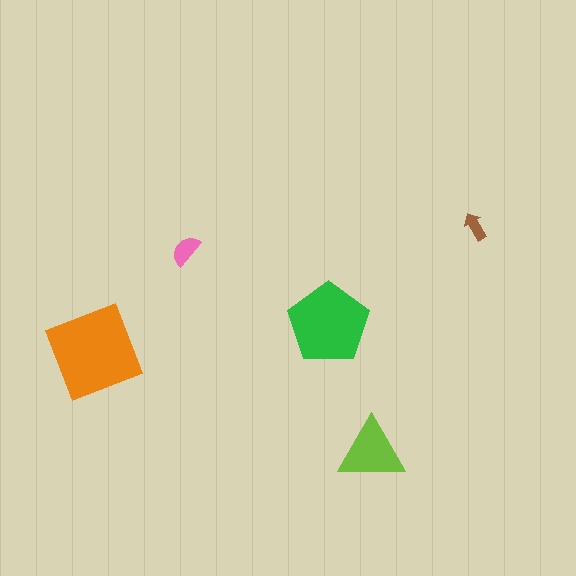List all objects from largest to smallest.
The orange diamond, the green pentagon, the lime triangle, the pink semicircle, the brown arrow.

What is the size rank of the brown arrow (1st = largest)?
5th.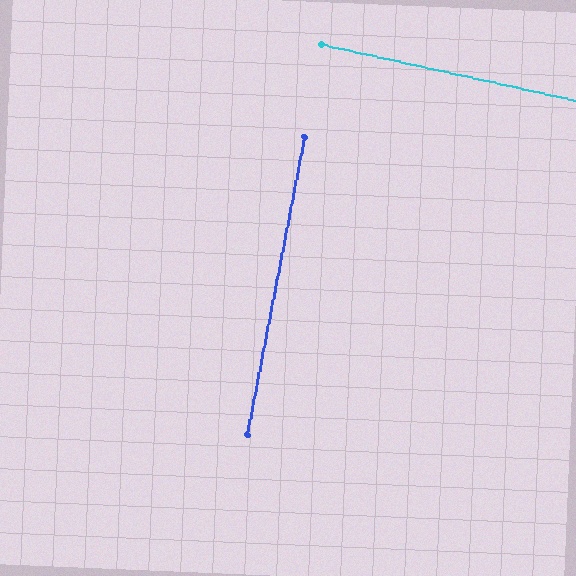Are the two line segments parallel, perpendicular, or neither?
Perpendicular — they meet at approximately 88°.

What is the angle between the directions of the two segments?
Approximately 88 degrees.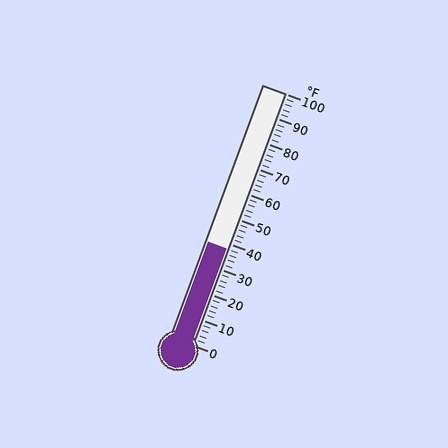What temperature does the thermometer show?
The thermometer shows approximately 38°F.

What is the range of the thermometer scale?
The thermometer scale ranges from 0°F to 100°F.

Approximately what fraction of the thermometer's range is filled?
The thermometer is filled to approximately 40% of its range.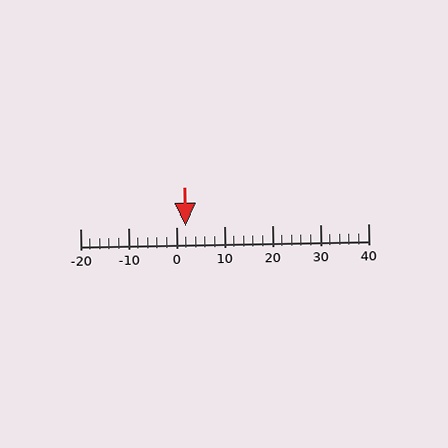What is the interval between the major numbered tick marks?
The major tick marks are spaced 10 units apart.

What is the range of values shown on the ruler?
The ruler shows values from -20 to 40.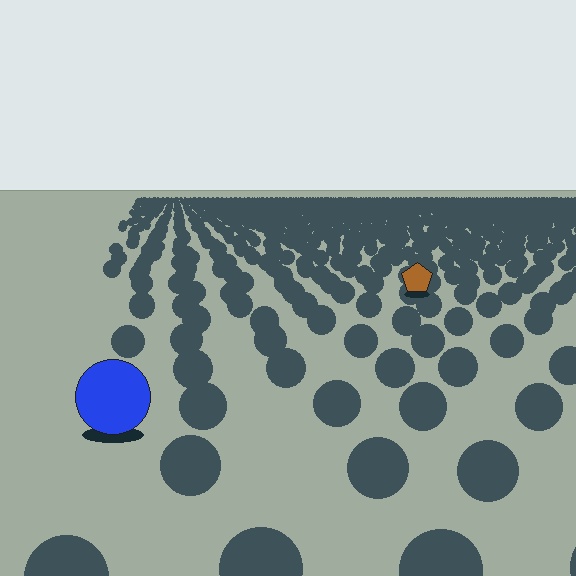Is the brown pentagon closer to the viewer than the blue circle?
No. The blue circle is closer — you can tell from the texture gradient: the ground texture is coarser near it.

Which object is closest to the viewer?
The blue circle is closest. The texture marks near it are larger and more spread out.